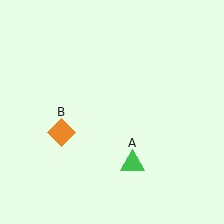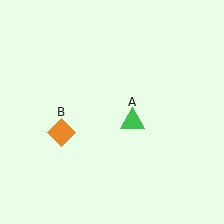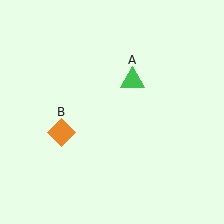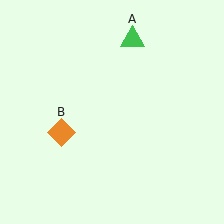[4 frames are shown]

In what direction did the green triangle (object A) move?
The green triangle (object A) moved up.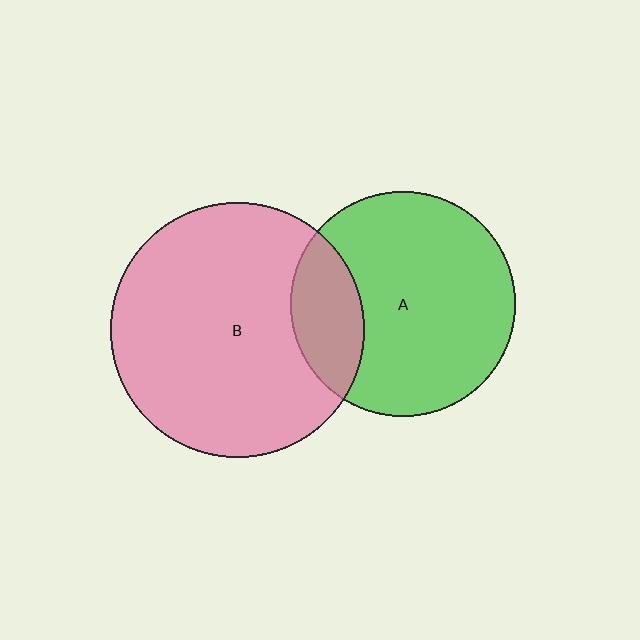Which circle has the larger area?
Circle B (pink).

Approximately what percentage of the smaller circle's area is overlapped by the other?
Approximately 20%.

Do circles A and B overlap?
Yes.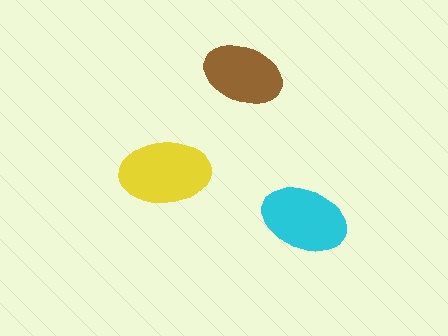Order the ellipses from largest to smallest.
the yellow one, the cyan one, the brown one.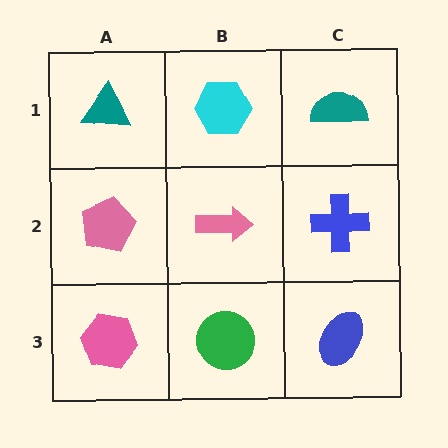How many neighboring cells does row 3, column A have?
2.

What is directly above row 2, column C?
A teal semicircle.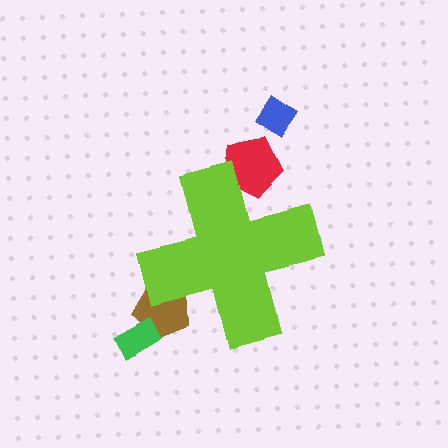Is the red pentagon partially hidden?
Yes, the red pentagon is partially hidden behind the lime cross.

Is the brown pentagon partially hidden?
Yes, the brown pentagon is partially hidden behind the lime cross.